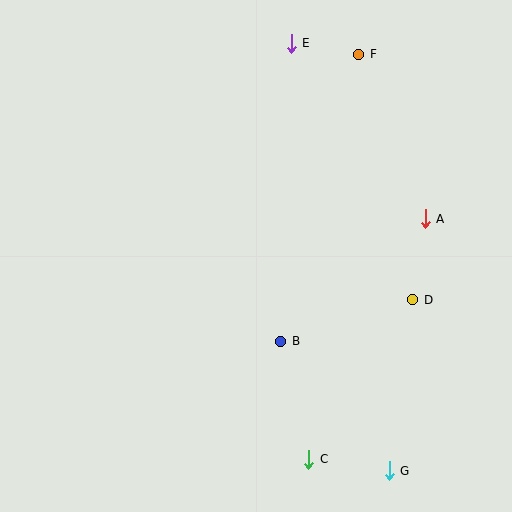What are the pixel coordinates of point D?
Point D is at (413, 300).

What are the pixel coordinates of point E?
Point E is at (291, 43).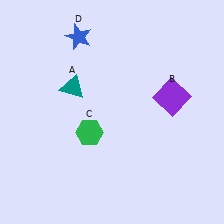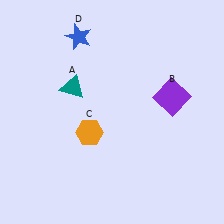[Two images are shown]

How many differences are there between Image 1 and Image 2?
There is 1 difference between the two images.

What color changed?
The hexagon (C) changed from green in Image 1 to orange in Image 2.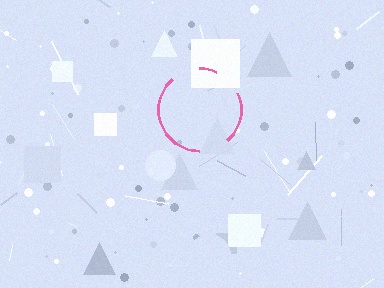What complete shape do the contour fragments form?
The contour fragments form a circle.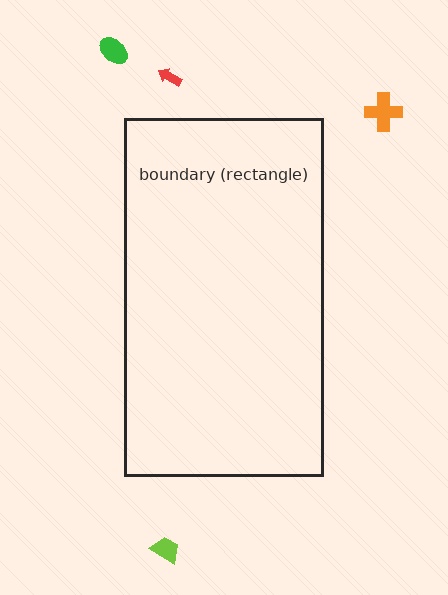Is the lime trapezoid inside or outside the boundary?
Outside.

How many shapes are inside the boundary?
0 inside, 4 outside.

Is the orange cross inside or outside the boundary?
Outside.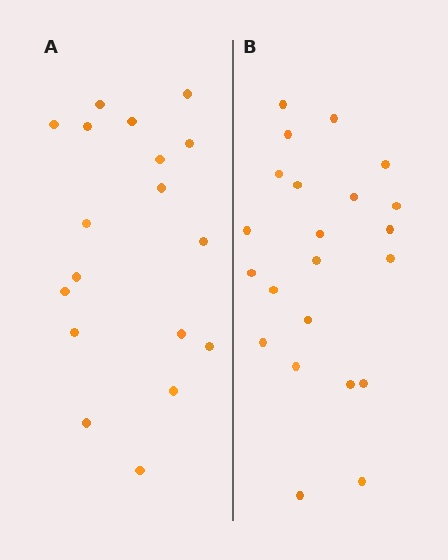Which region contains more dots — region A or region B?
Region B (the right region) has more dots.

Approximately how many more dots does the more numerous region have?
Region B has about 4 more dots than region A.